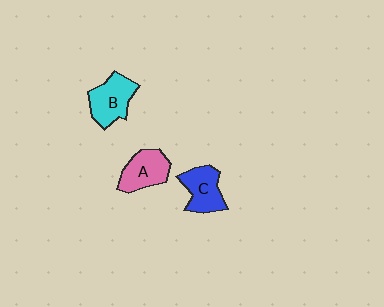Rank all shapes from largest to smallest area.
From largest to smallest: B (cyan), A (pink), C (blue).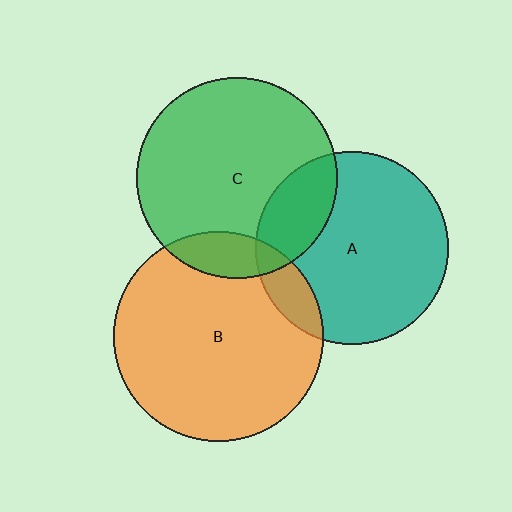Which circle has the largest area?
Circle B (orange).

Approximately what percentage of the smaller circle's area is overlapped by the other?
Approximately 15%.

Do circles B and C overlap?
Yes.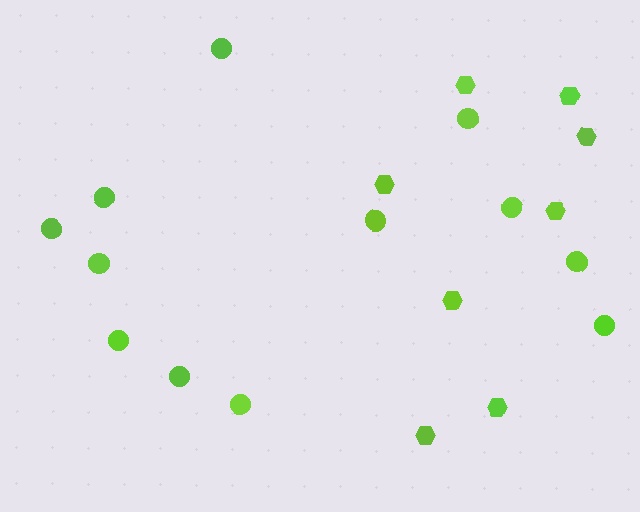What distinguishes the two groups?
There are 2 groups: one group of circles (12) and one group of hexagons (8).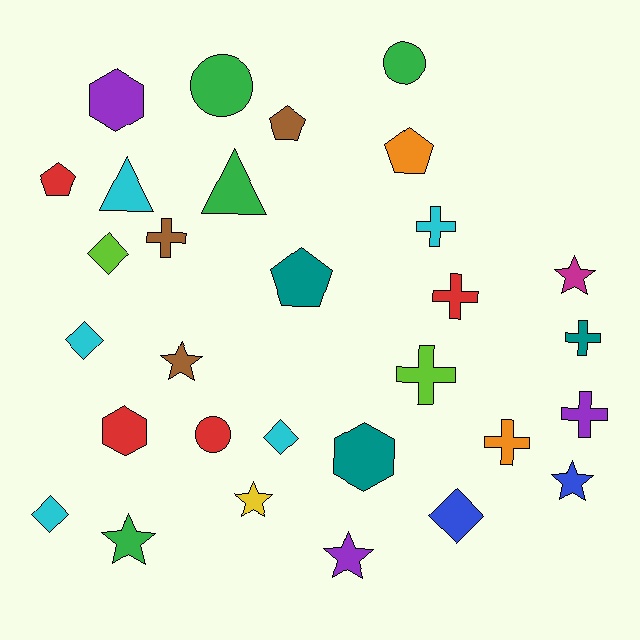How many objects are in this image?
There are 30 objects.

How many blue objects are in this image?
There are 2 blue objects.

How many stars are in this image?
There are 6 stars.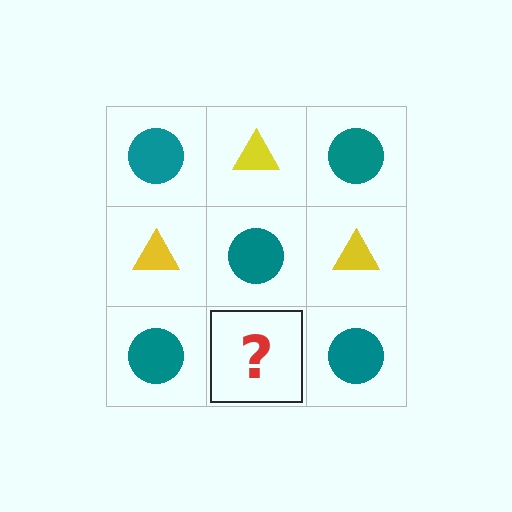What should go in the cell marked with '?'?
The missing cell should contain a yellow triangle.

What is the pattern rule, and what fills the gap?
The rule is that it alternates teal circle and yellow triangle in a checkerboard pattern. The gap should be filled with a yellow triangle.